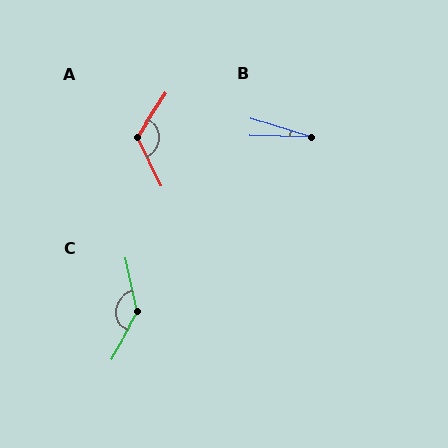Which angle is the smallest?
B, at approximately 16 degrees.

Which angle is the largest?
C, at approximately 137 degrees.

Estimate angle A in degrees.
Approximately 121 degrees.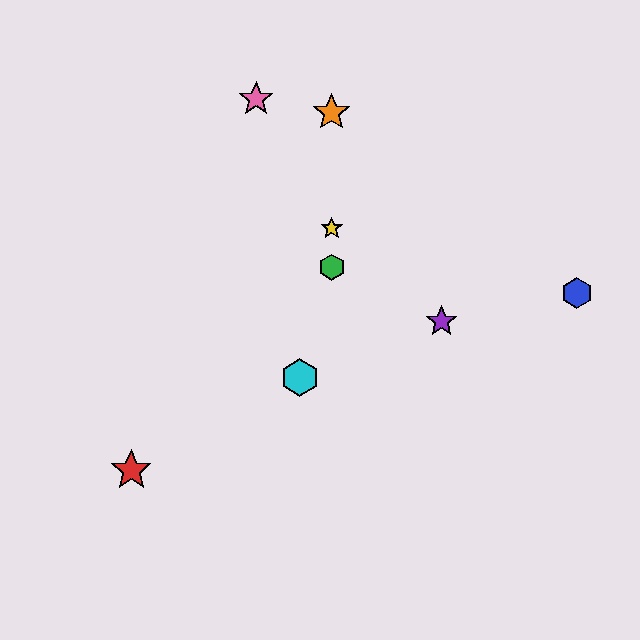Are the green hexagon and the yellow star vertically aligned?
Yes, both are at x≈332.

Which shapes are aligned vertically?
The green hexagon, the yellow star, the orange star are aligned vertically.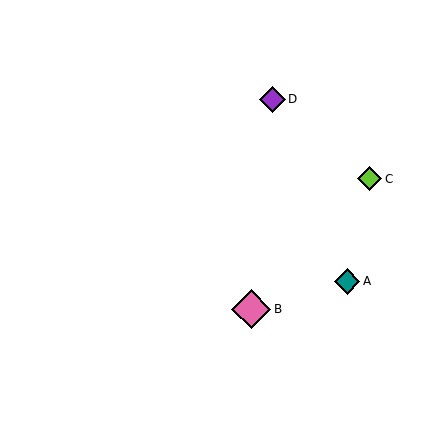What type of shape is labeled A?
Shape A is a teal diamond.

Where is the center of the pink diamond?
The center of the pink diamond is at (251, 309).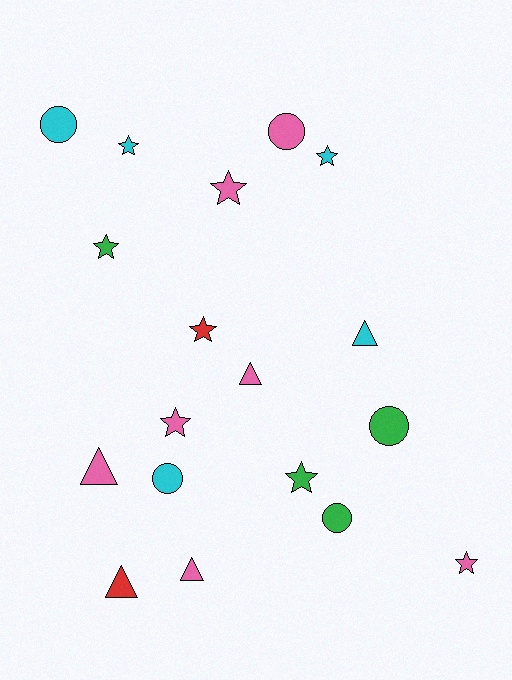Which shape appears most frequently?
Star, with 8 objects.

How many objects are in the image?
There are 18 objects.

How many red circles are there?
There are no red circles.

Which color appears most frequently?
Pink, with 7 objects.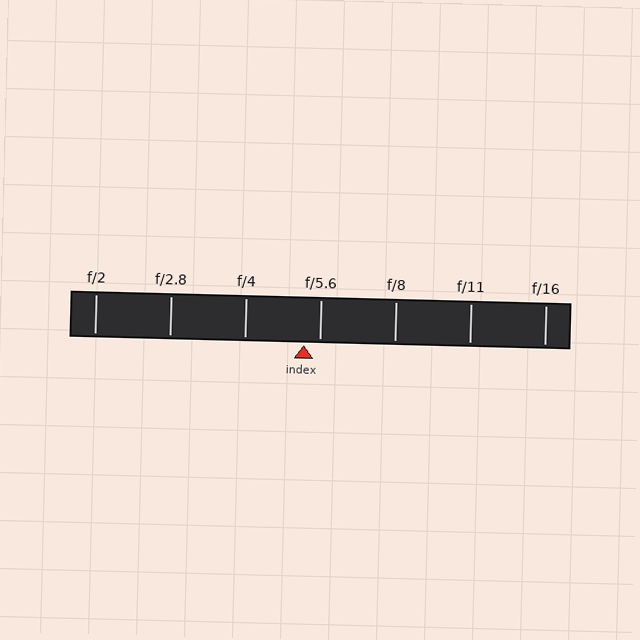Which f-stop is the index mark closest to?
The index mark is closest to f/5.6.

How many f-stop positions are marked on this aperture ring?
There are 7 f-stop positions marked.